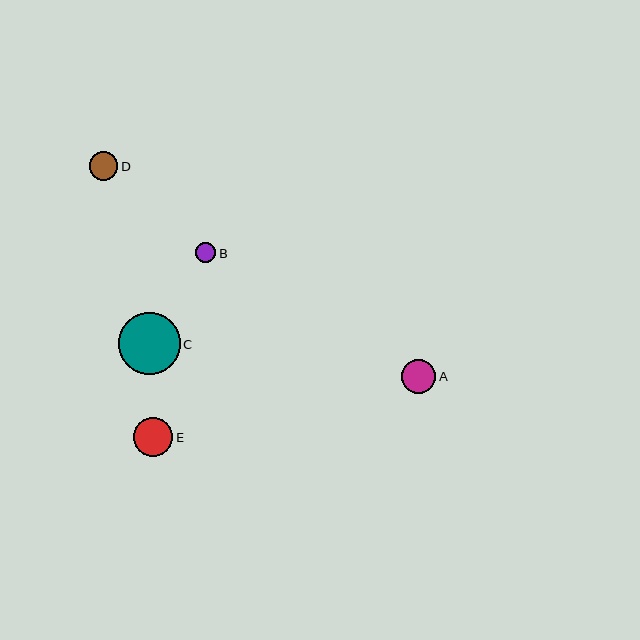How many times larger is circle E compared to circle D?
Circle E is approximately 1.4 times the size of circle D.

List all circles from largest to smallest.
From largest to smallest: C, E, A, D, B.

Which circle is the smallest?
Circle B is the smallest with a size of approximately 20 pixels.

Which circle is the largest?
Circle C is the largest with a size of approximately 61 pixels.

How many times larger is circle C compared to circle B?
Circle C is approximately 3.0 times the size of circle B.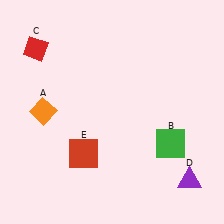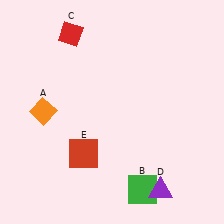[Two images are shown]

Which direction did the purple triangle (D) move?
The purple triangle (D) moved left.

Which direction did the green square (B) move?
The green square (B) moved down.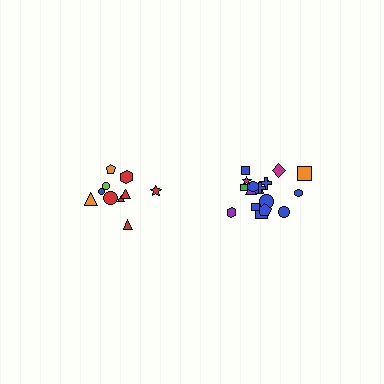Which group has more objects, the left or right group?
The right group.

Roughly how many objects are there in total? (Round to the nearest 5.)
Roughly 30 objects in total.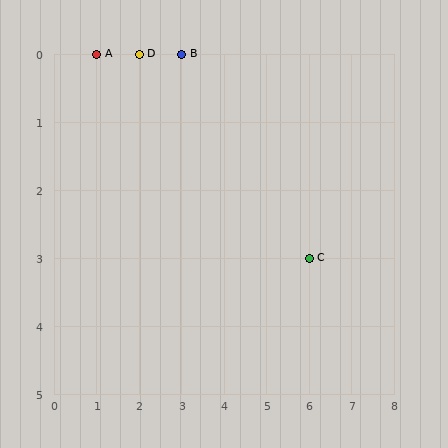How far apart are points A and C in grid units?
Points A and C are 5 columns and 3 rows apart (about 5.8 grid units diagonally).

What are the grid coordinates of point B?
Point B is at grid coordinates (3, 0).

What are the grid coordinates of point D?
Point D is at grid coordinates (2, 0).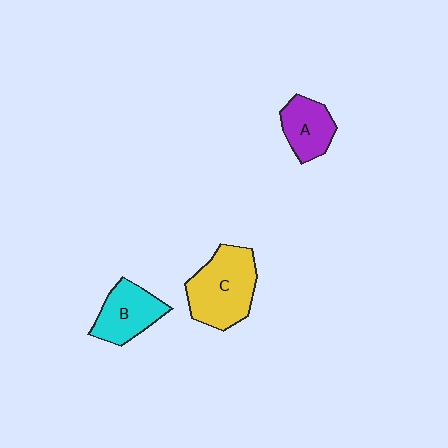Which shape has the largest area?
Shape C (yellow).